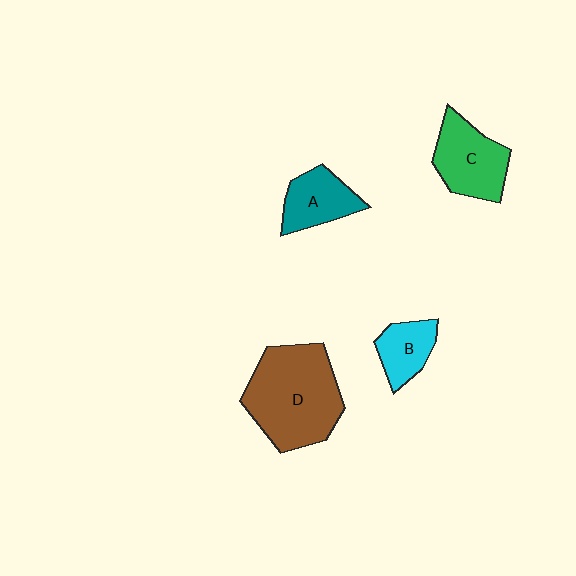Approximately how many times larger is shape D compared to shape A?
Approximately 2.2 times.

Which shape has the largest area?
Shape D (brown).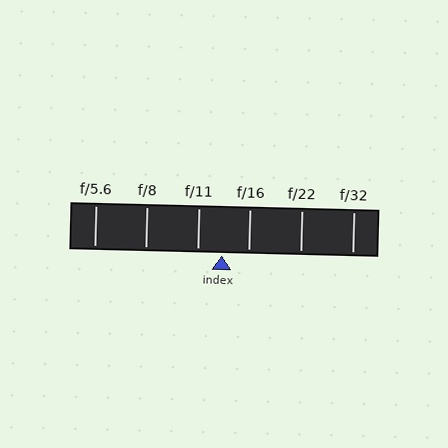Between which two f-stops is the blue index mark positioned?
The index mark is between f/11 and f/16.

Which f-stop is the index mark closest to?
The index mark is closest to f/11.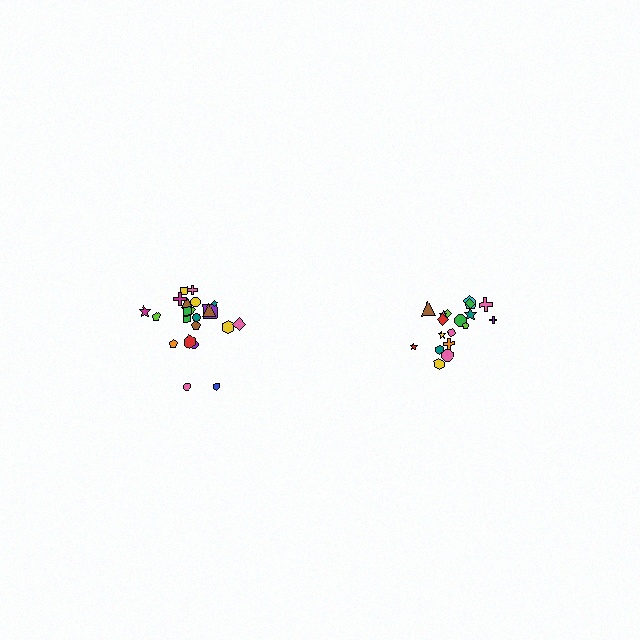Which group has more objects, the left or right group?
The left group.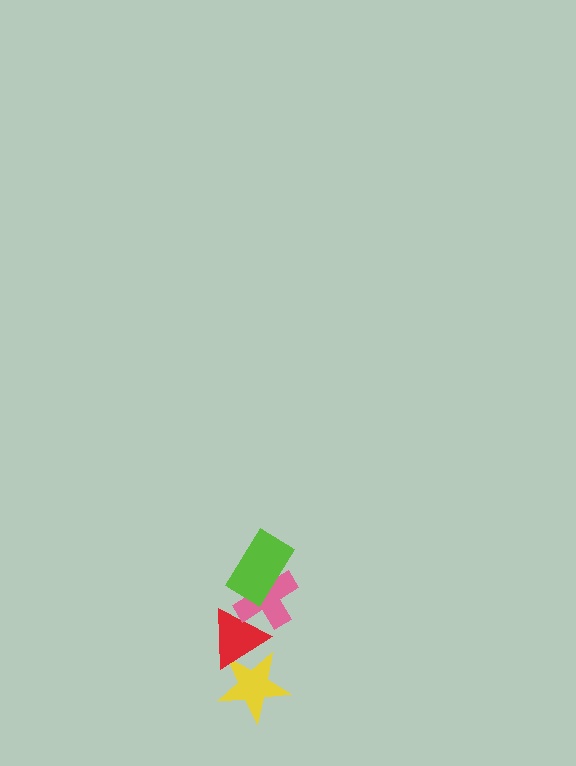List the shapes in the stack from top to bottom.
From top to bottom: the lime rectangle, the pink cross, the red triangle, the yellow star.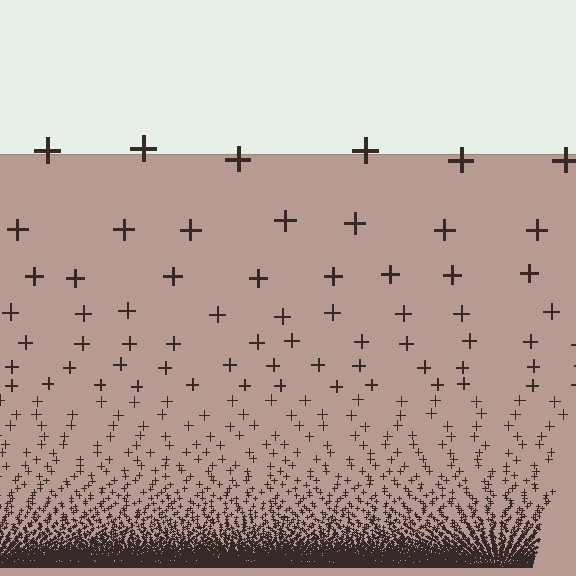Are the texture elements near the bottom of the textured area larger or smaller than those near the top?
Smaller. The gradient is inverted — elements near the bottom are smaller and denser.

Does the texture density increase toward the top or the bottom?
Density increases toward the bottom.